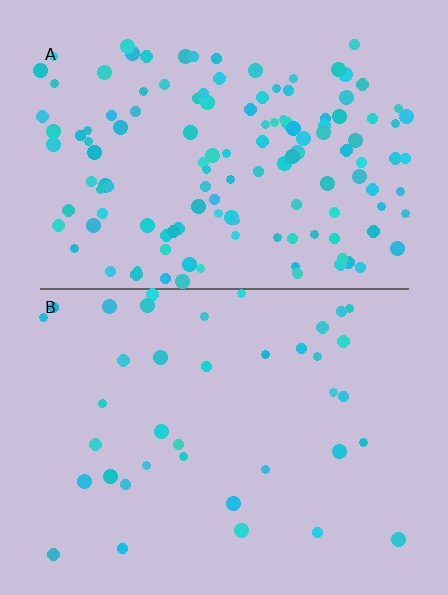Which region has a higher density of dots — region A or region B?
A (the top).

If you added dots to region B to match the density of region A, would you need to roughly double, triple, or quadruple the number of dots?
Approximately triple.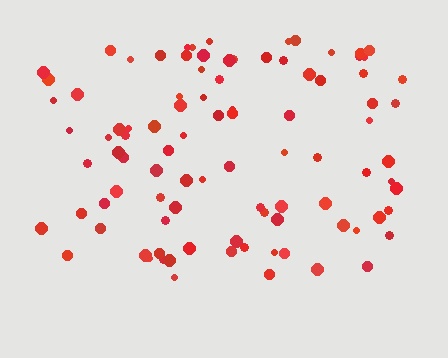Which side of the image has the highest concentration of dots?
The top.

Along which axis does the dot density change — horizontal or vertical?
Vertical.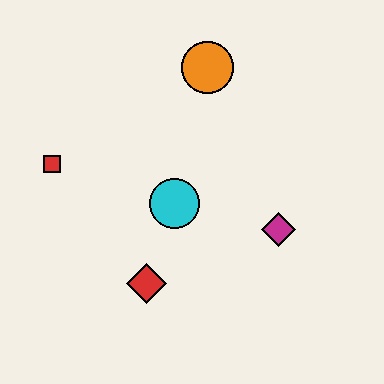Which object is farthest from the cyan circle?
The orange circle is farthest from the cyan circle.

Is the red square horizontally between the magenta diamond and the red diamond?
No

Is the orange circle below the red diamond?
No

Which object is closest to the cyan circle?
The red diamond is closest to the cyan circle.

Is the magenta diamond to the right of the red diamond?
Yes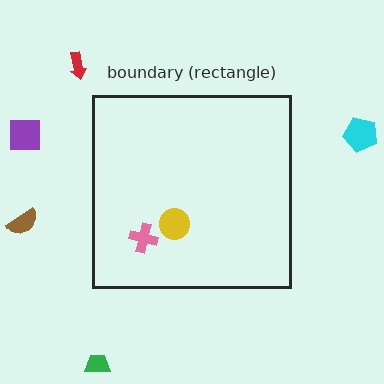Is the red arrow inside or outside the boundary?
Outside.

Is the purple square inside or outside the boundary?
Outside.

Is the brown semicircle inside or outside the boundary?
Outside.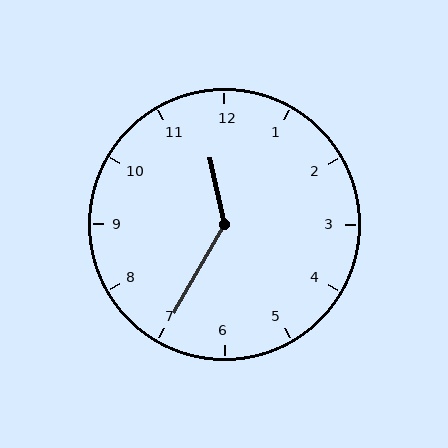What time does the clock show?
11:35.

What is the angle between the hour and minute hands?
Approximately 138 degrees.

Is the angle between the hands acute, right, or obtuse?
It is obtuse.